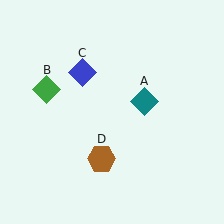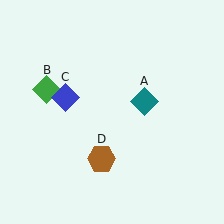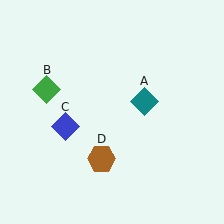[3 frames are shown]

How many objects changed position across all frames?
1 object changed position: blue diamond (object C).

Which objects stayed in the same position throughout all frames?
Teal diamond (object A) and green diamond (object B) and brown hexagon (object D) remained stationary.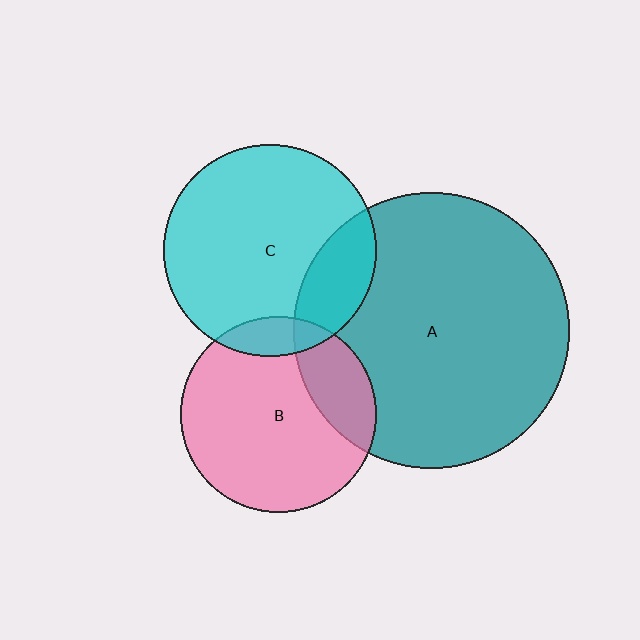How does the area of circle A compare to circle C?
Approximately 1.7 times.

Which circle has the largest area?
Circle A (teal).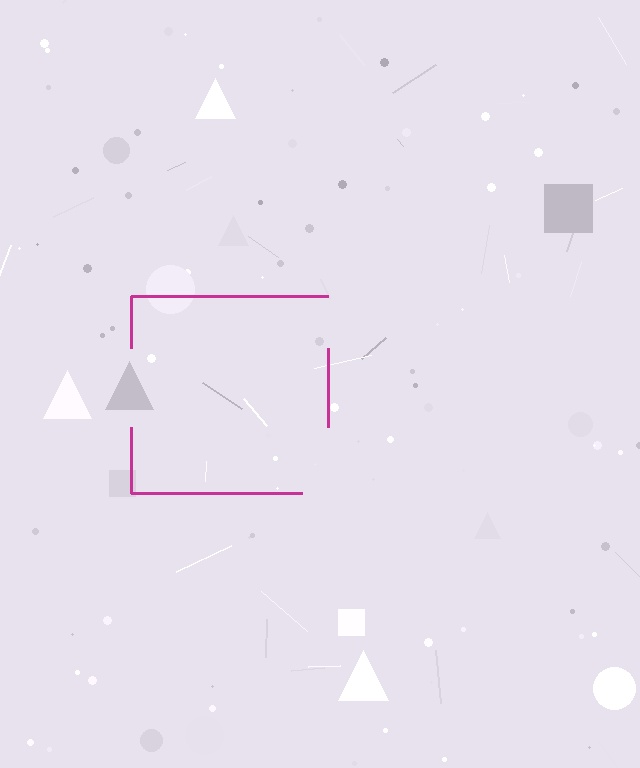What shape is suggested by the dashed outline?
The dashed outline suggests a square.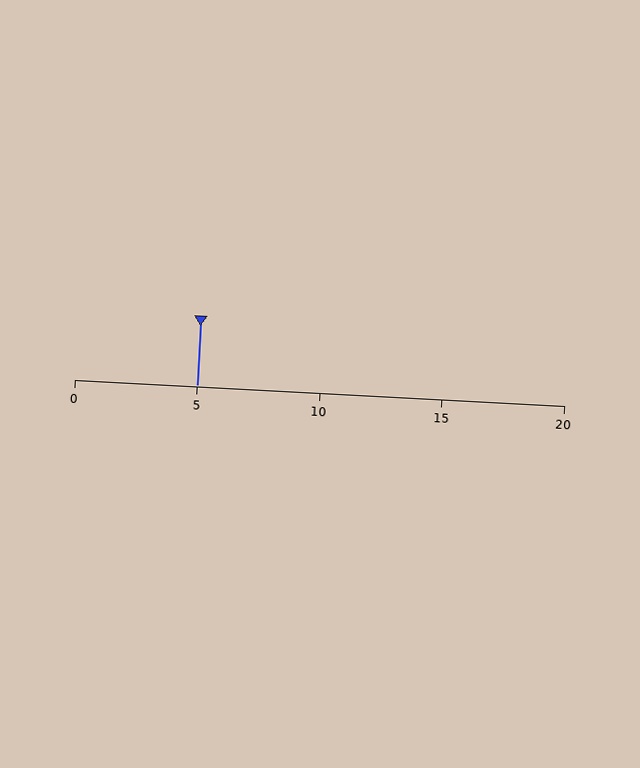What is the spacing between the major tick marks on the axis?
The major ticks are spaced 5 apart.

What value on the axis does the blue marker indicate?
The marker indicates approximately 5.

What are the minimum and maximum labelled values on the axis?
The axis runs from 0 to 20.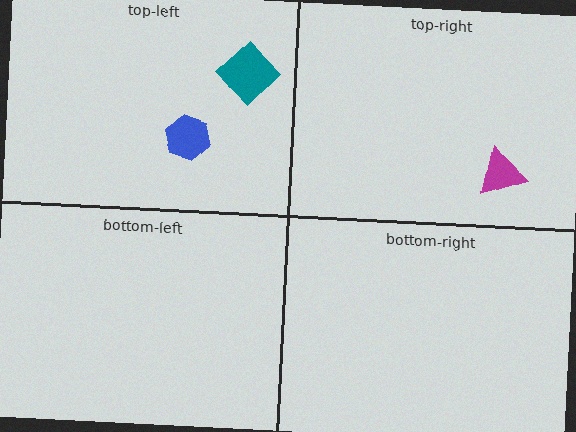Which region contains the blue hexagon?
The top-left region.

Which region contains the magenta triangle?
The top-right region.